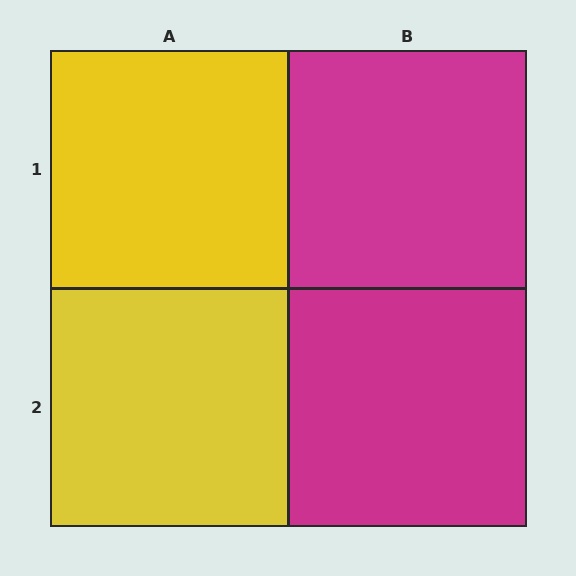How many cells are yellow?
2 cells are yellow.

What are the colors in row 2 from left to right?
Yellow, magenta.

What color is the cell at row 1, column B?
Magenta.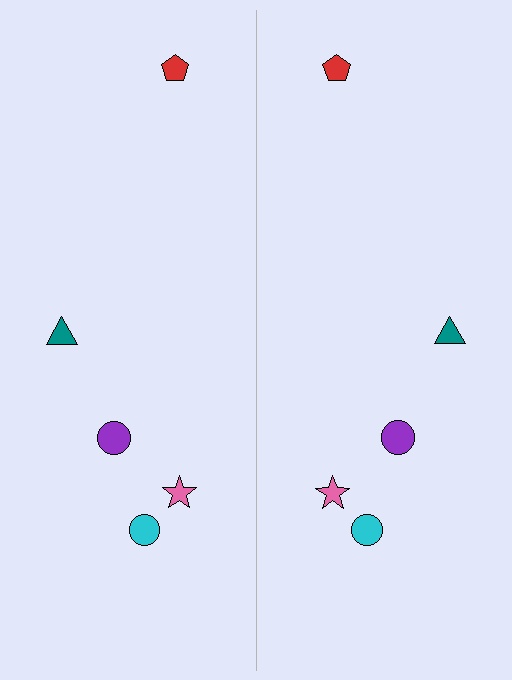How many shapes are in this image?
There are 10 shapes in this image.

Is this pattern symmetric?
Yes, this pattern has bilateral (reflection) symmetry.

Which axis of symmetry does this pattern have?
The pattern has a vertical axis of symmetry running through the center of the image.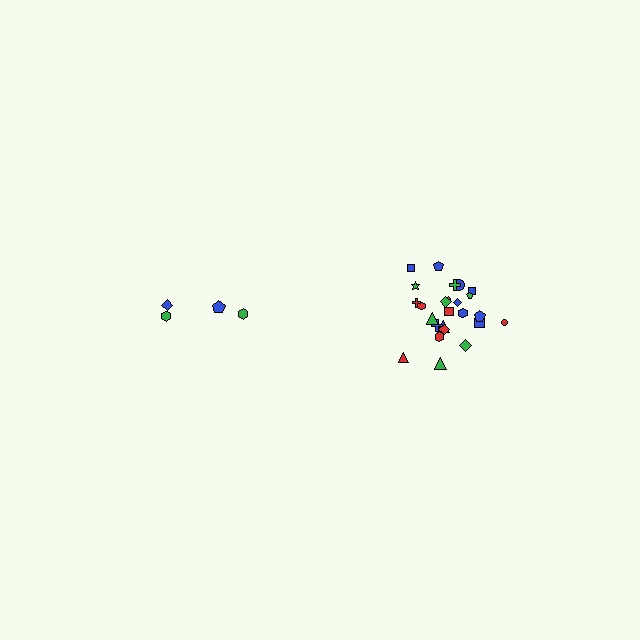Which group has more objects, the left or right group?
The right group.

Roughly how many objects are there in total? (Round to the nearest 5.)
Roughly 30 objects in total.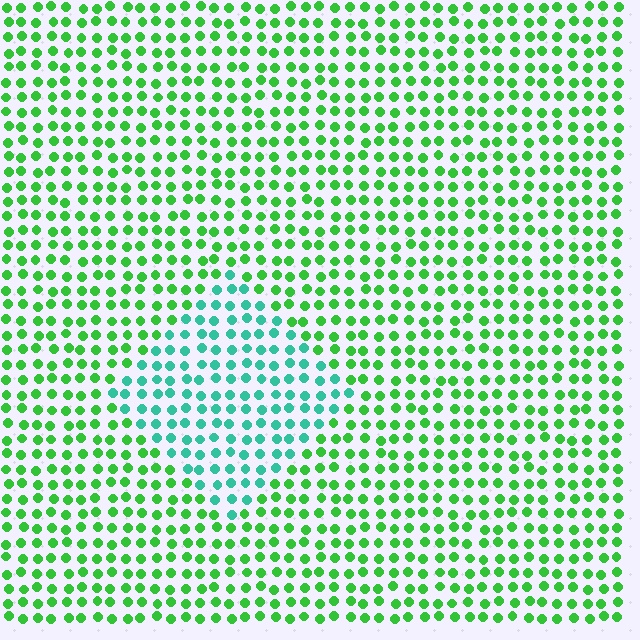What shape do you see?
I see a diamond.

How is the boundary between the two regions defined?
The boundary is defined purely by a slight shift in hue (about 43 degrees). Spacing, size, and orientation are identical on both sides.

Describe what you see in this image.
The image is filled with small green elements in a uniform arrangement. A diamond-shaped region is visible where the elements are tinted to a slightly different hue, forming a subtle color boundary.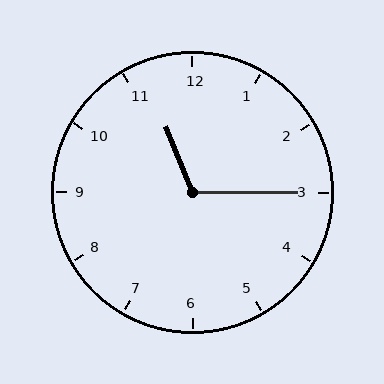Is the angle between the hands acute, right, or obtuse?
It is obtuse.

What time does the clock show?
11:15.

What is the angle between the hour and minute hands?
Approximately 112 degrees.